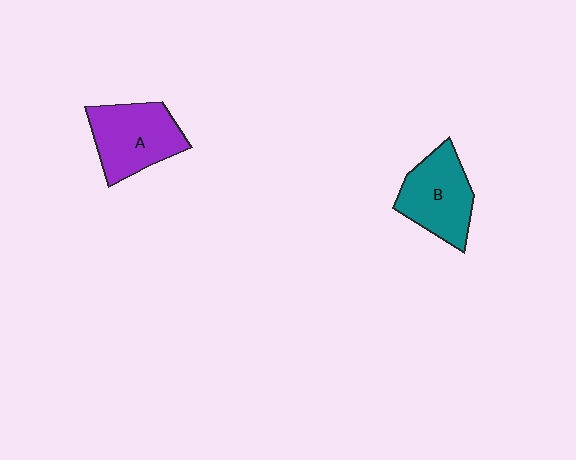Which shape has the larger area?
Shape A (purple).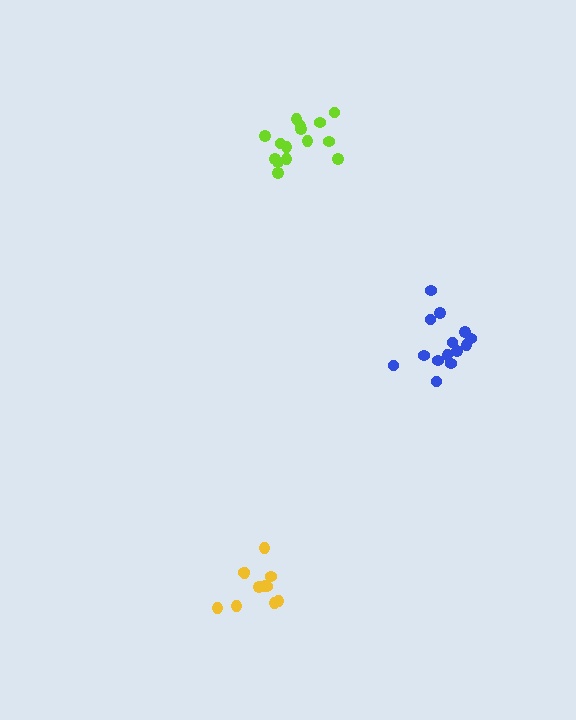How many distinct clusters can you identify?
There are 3 distinct clusters.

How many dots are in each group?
Group 1: 14 dots, Group 2: 15 dots, Group 3: 11 dots (40 total).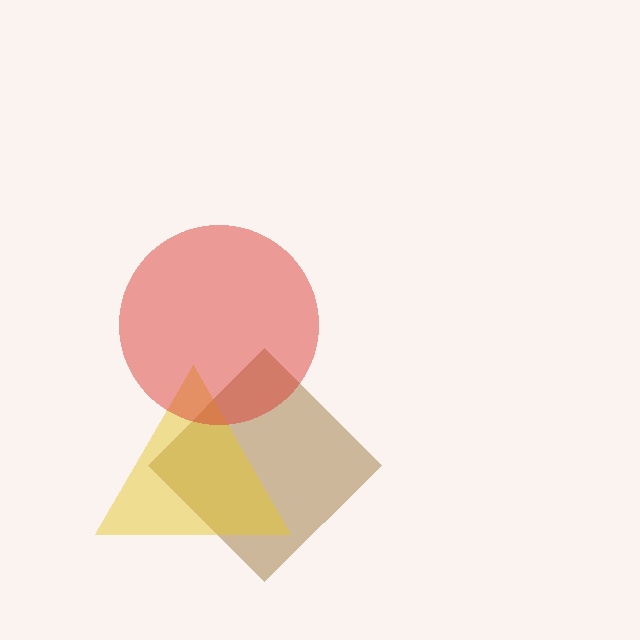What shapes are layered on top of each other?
The layered shapes are: a brown diamond, a yellow triangle, a red circle.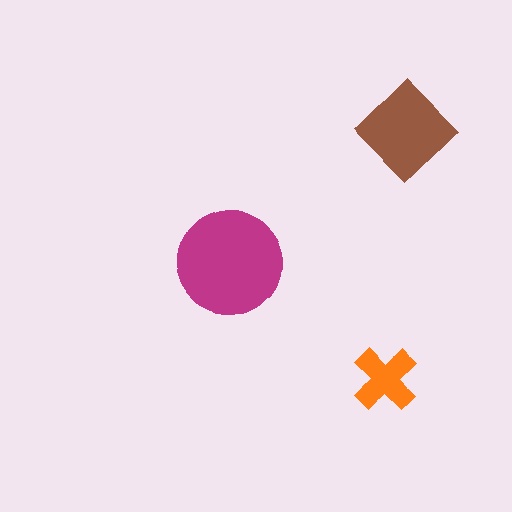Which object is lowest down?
The orange cross is bottommost.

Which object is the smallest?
The orange cross.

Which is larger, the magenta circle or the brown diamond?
The magenta circle.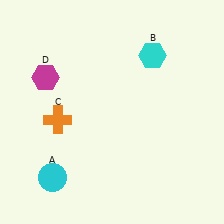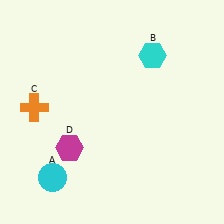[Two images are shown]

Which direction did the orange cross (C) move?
The orange cross (C) moved left.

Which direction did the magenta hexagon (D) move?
The magenta hexagon (D) moved down.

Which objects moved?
The objects that moved are: the orange cross (C), the magenta hexagon (D).